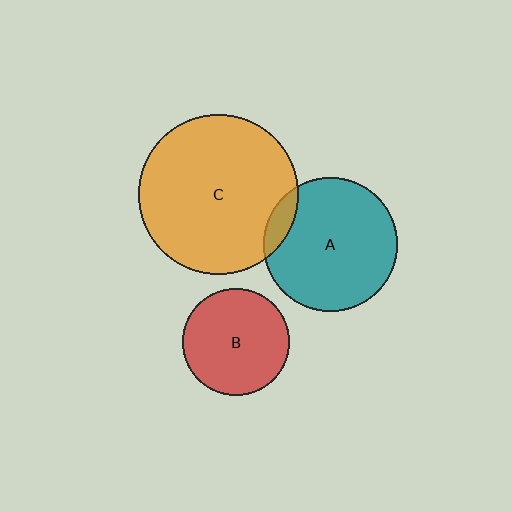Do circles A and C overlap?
Yes.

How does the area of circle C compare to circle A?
Approximately 1.4 times.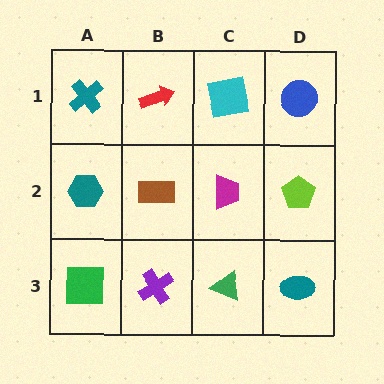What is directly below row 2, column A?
A green square.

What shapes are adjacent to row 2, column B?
A red arrow (row 1, column B), a purple cross (row 3, column B), a teal hexagon (row 2, column A), a magenta trapezoid (row 2, column C).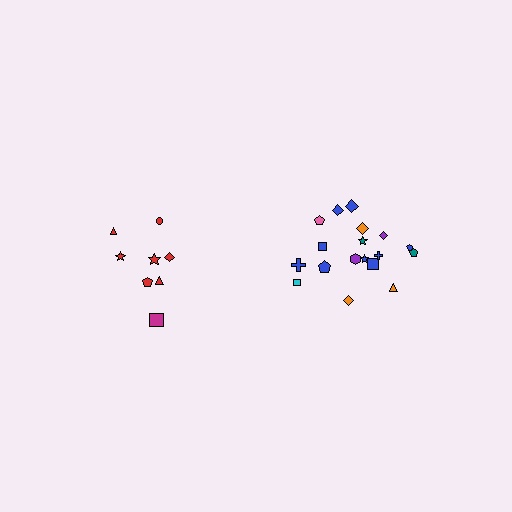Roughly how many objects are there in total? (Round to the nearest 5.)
Roughly 25 objects in total.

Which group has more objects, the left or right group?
The right group.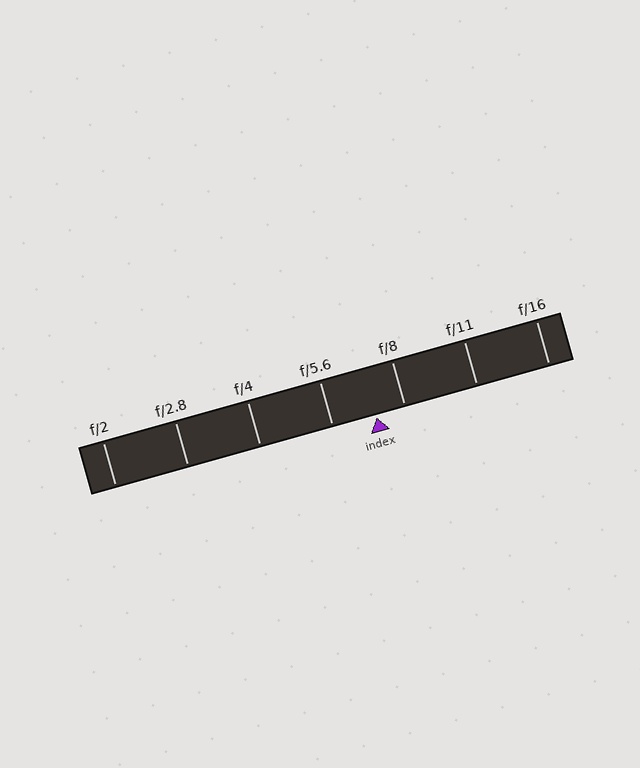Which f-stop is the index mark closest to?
The index mark is closest to f/8.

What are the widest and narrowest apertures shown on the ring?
The widest aperture shown is f/2 and the narrowest is f/16.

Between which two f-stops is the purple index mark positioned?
The index mark is between f/5.6 and f/8.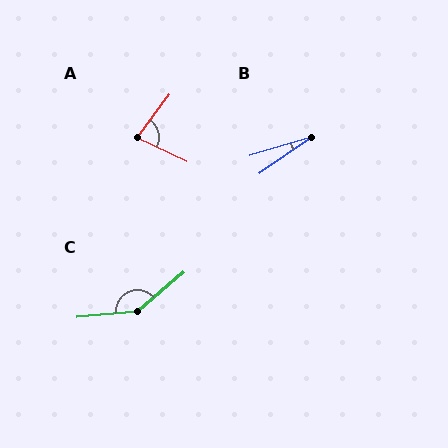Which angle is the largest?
C, at approximately 144 degrees.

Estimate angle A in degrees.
Approximately 79 degrees.